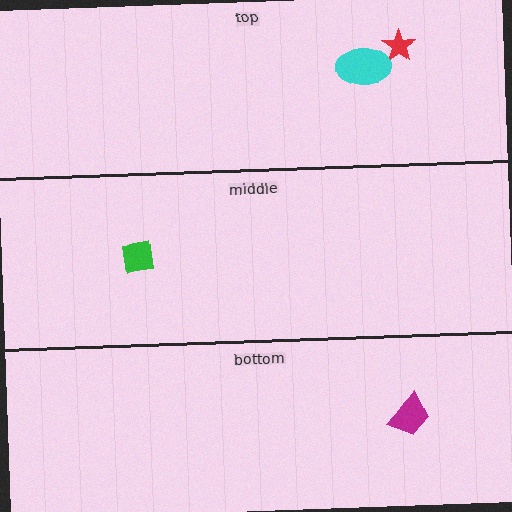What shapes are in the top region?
The red star, the cyan ellipse.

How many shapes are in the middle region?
1.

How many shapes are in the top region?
2.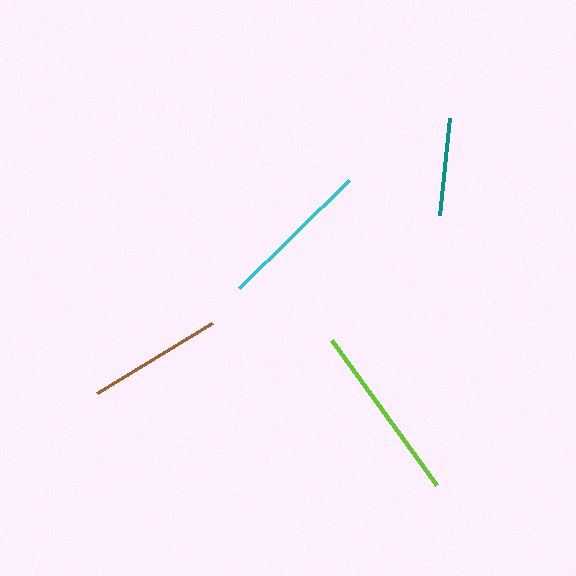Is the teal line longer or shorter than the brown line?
The brown line is longer than the teal line.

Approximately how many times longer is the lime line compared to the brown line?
The lime line is approximately 1.3 times the length of the brown line.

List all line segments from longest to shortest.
From longest to shortest: lime, cyan, brown, teal.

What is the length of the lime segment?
The lime segment is approximately 179 pixels long.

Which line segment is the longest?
The lime line is the longest at approximately 179 pixels.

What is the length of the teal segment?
The teal segment is approximately 97 pixels long.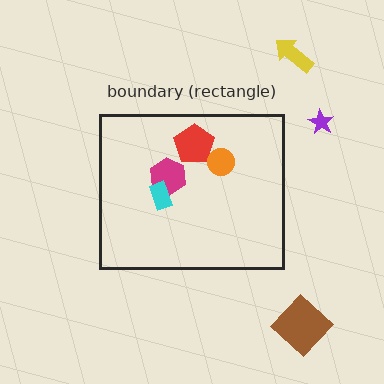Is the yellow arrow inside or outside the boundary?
Outside.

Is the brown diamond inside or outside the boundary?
Outside.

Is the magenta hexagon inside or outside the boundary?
Inside.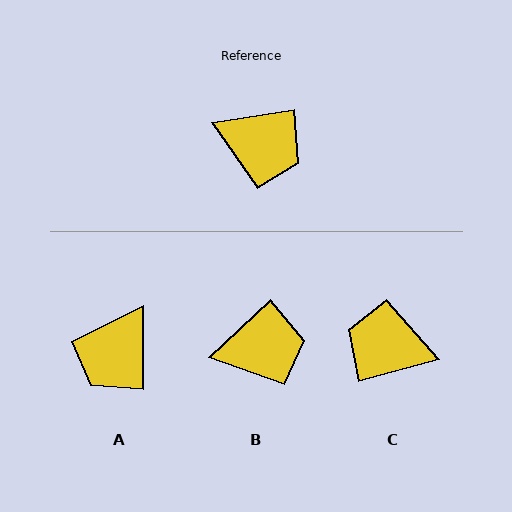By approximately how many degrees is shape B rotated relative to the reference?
Approximately 35 degrees counter-clockwise.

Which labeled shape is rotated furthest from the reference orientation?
C, about 173 degrees away.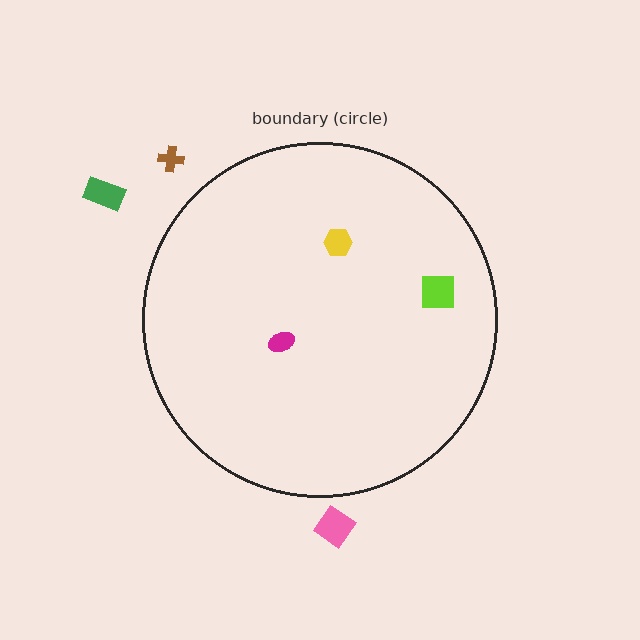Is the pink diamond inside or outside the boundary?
Outside.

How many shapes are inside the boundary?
3 inside, 3 outside.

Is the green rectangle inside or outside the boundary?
Outside.